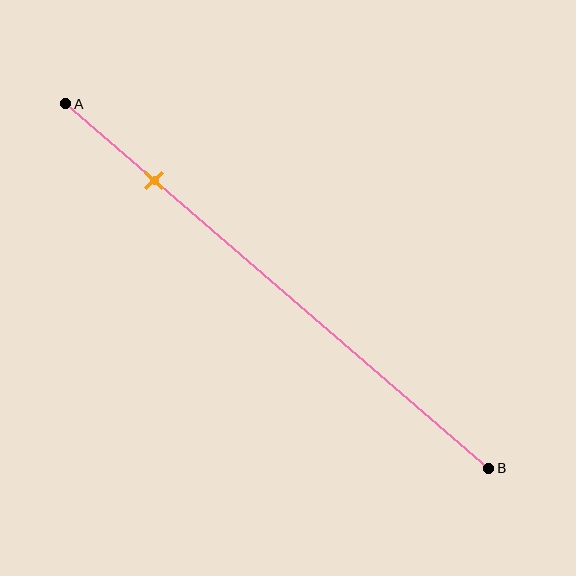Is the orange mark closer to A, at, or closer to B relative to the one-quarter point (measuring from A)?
The orange mark is closer to point A than the one-quarter point of segment AB.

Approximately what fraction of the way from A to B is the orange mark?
The orange mark is approximately 20% of the way from A to B.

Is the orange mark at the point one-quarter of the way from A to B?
No, the mark is at about 20% from A, not at the 25% one-quarter point.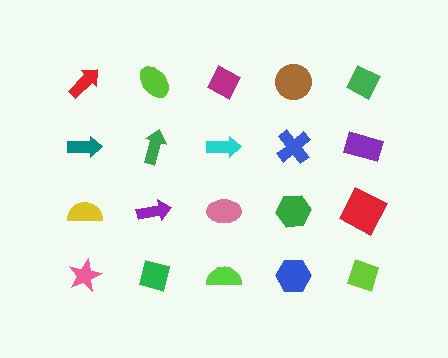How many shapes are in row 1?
5 shapes.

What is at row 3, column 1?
A yellow semicircle.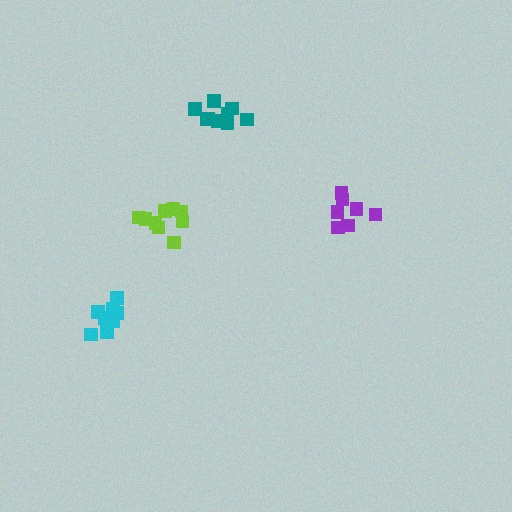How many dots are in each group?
Group 1: 7 dots, Group 2: 9 dots, Group 3: 10 dots, Group 4: 8 dots (34 total).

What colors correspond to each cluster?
The clusters are colored: purple, lime, teal, cyan.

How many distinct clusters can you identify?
There are 4 distinct clusters.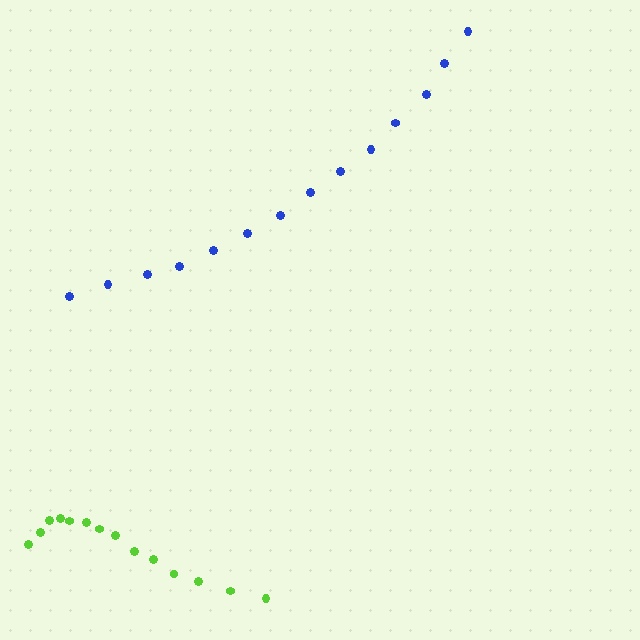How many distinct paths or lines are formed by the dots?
There are 2 distinct paths.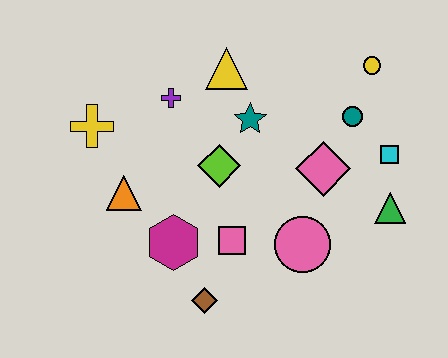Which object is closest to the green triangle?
The cyan square is closest to the green triangle.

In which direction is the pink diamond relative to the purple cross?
The pink diamond is to the right of the purple cross.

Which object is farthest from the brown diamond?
The yellow circle is farthest from the brown diamond.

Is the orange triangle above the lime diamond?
No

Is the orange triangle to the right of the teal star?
No